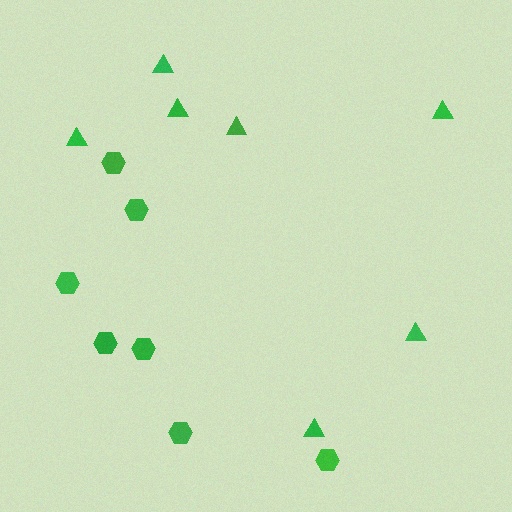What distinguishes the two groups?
There are 2 groups: one group of hexagons (7) and one group of triangles (7).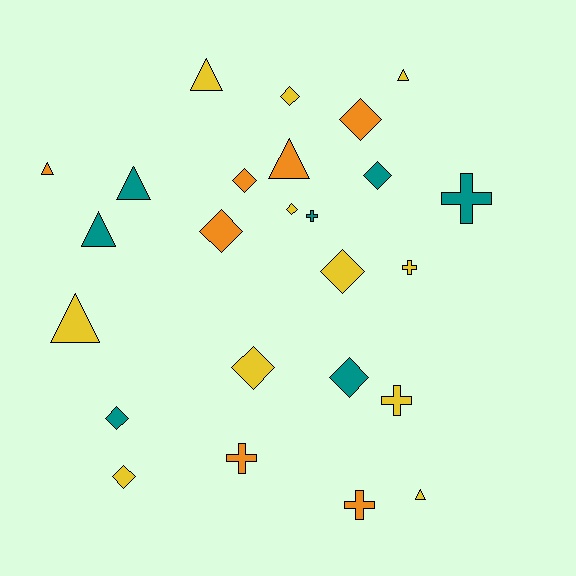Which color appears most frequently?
Yellow, with 11 objects.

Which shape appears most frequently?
Diamond, with 11 objects.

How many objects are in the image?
There are 25 objects.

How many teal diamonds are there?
There are 3 teal diamonds.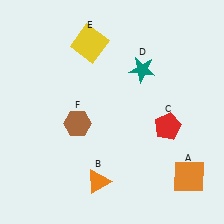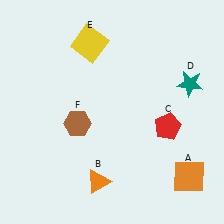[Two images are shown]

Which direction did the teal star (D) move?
The teal star (D) moved right.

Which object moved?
The teal star (D) moved right.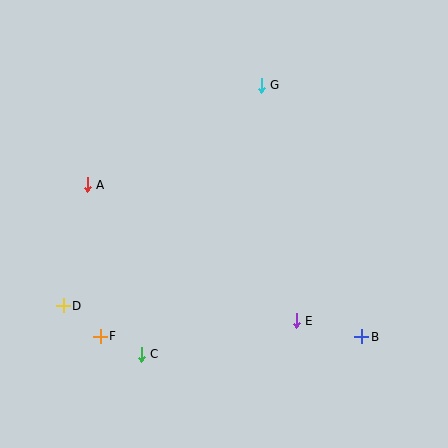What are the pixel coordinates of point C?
Point C is at (141, 354).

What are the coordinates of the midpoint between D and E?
The midpoint between D and E is at (180, 313).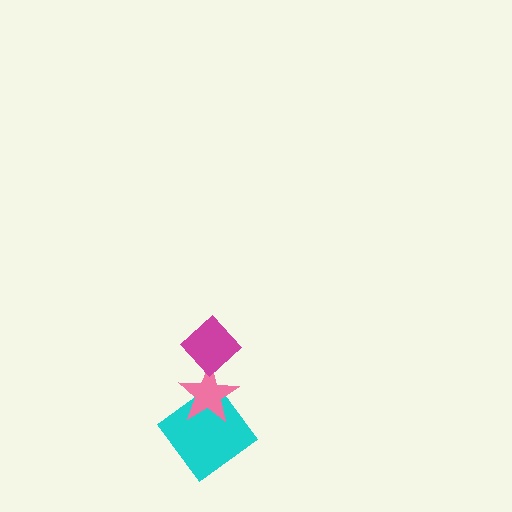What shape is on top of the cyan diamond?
The pink star is on top of the cyan diamond.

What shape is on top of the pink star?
The magenta diamond is on top of the pink star.